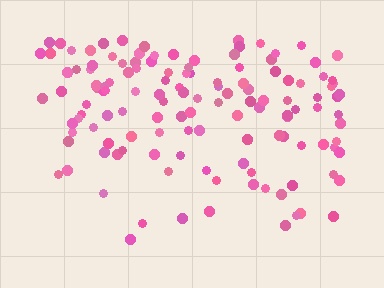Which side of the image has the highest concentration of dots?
The top.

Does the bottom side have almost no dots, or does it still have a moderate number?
Still a moderate number, just noticeably fewer than the top.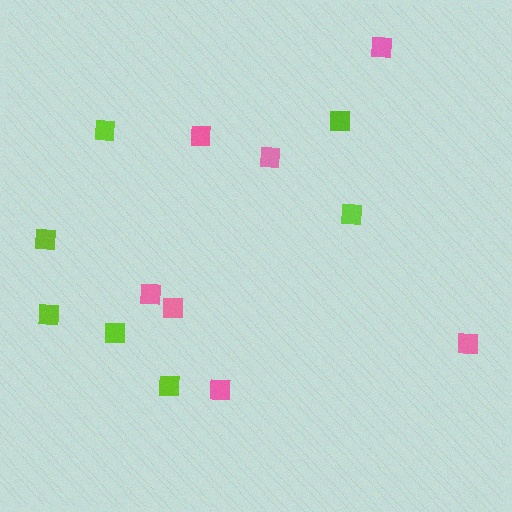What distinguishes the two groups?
There are 2 groups: one group of lime squares (7) and one group of pink squares (7).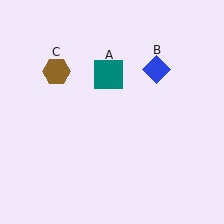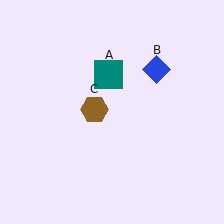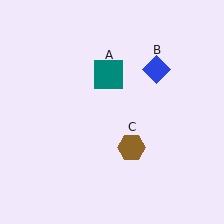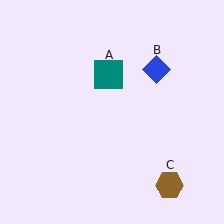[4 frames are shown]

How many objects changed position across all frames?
1 object changed position: brown hexagon (object C).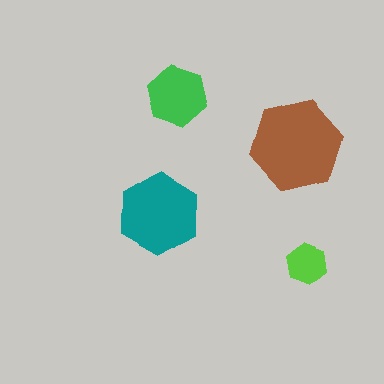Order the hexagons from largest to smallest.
the brown one, the teal one, the green one, the lime one.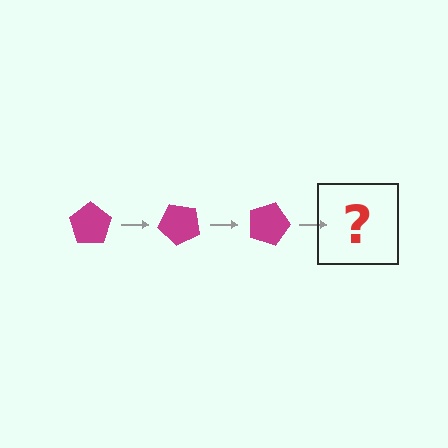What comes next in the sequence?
The next element should be a magenta pentagon rotated 135 degrees.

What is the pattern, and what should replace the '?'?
The pattern is that the pentagon rotates 45 degrees each step. The '?' should be a magenta pentagon rotated 135 degrees.